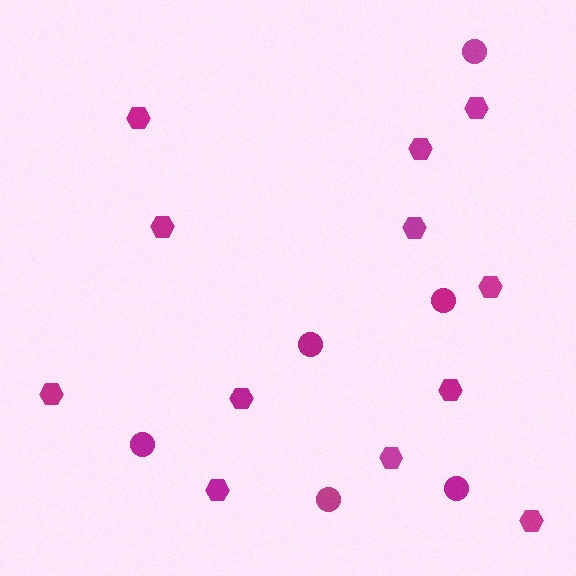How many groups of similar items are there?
There are 2 groups: one group of circles (6) and one group of hexagons (12).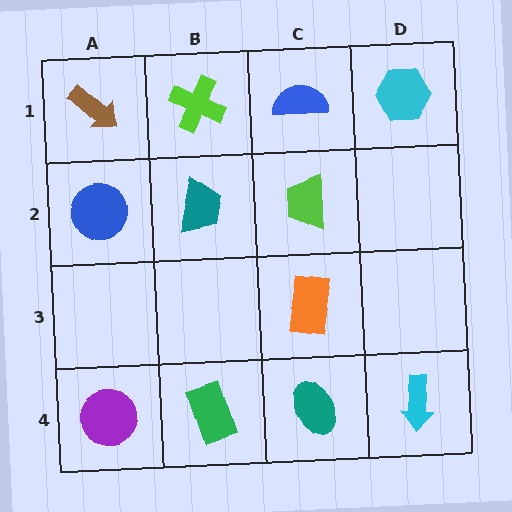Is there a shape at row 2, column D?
No, that cell is empty.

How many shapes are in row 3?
1 shape.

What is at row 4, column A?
A purple circle.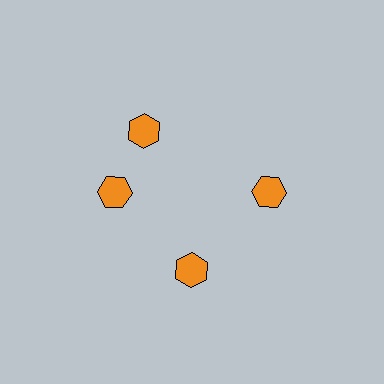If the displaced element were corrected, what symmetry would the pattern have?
It would have 4-fold rotational symmetry — the pattern would map onto itself every 90 degrees.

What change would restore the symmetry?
The symmetry would be restored by rotating it back into even spacing with its neighbors so that all 4 hexagons sit at equal angles and equal distance from the center.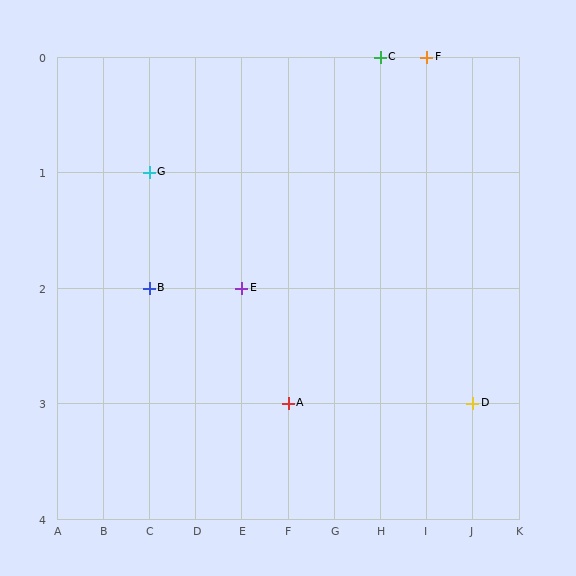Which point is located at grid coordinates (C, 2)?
Point B is at (C, 2).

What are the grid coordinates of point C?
Point C is at grid coordinates (H, 0).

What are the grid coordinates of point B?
Point B is at grid coordinates (C, 2).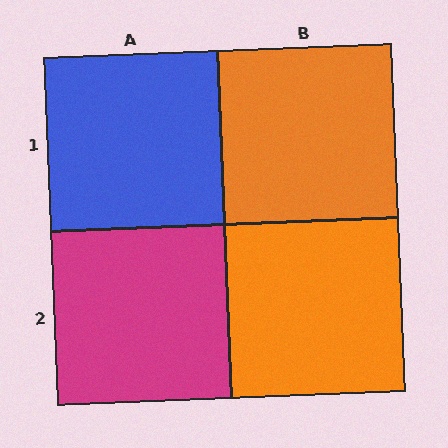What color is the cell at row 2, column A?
Magenta.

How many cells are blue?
1 cell is blue.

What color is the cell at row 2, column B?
Orange.